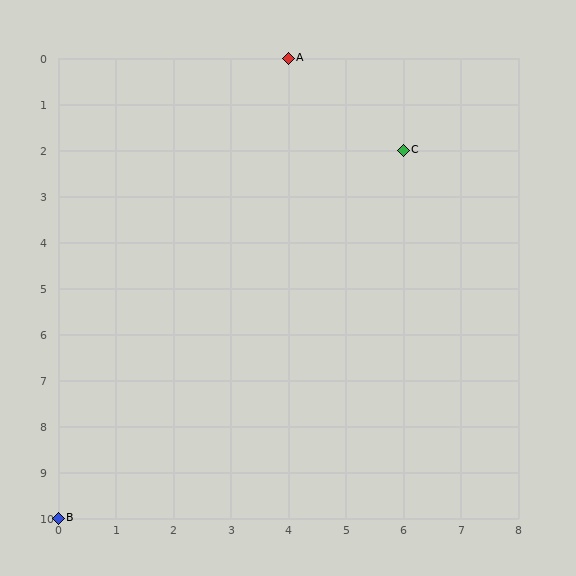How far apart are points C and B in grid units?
Points C and B are 6 columns and 8 rows apart (about 10.0 grid units diagonally).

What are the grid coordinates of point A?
Point A is at grid coordinates (4, 0).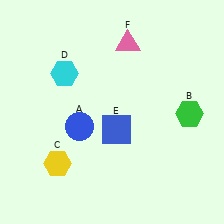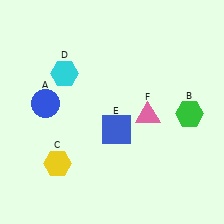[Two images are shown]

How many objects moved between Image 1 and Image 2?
2 objects moved between the two images.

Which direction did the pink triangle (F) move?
The pink triangle (F) moved down.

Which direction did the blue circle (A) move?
The blue circle (A) moved left.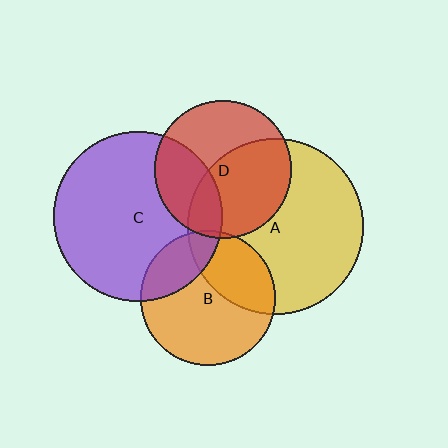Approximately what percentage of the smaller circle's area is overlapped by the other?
Approximately 25%.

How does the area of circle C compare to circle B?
Approximately 1.6 times.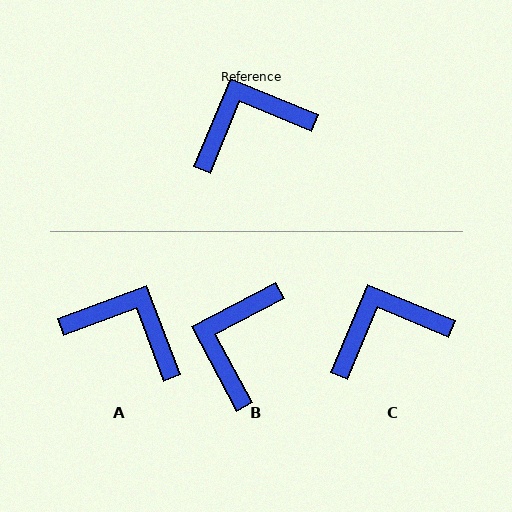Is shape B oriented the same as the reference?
No, it is off by about 50 degrees.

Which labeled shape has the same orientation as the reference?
C.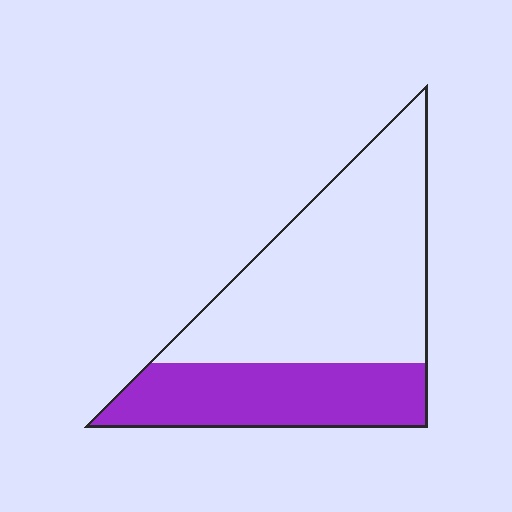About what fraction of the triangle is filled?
About one third (1/3).